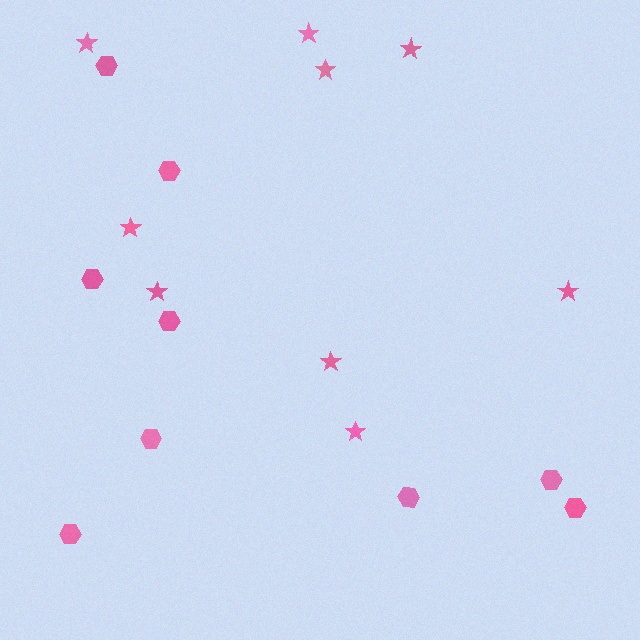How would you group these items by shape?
There are 2 groups: one group of hexagons (9) and one group of stars (9).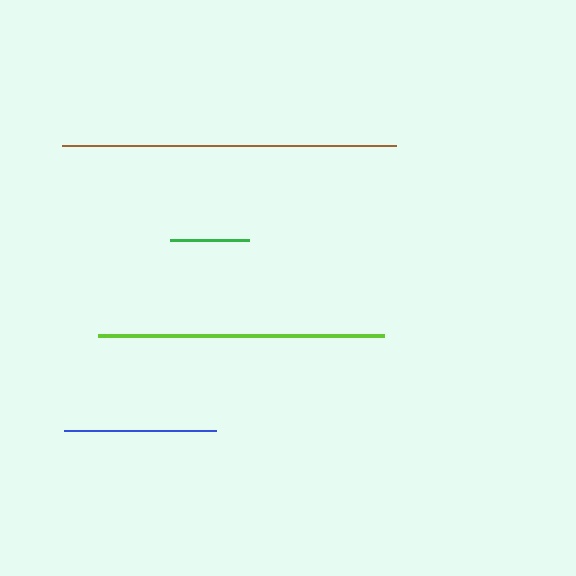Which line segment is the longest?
The brown line is the longest at approximately 334 pixels.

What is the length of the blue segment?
The blue segment is approximately 152 pixels long.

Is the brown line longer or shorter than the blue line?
The brown line is longer than the blue line.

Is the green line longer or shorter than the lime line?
The lime line is longer than the green line.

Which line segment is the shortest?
The green line is the shortest at approximately 79 pixels.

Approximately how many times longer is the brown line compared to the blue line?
The brown line is approximately 2.2 times the length of the blue line.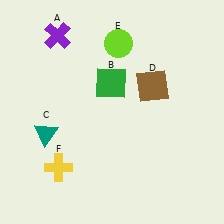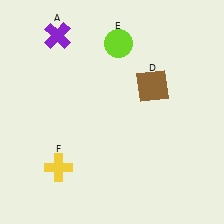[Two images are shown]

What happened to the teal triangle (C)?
The teal triangle (C) was removed in Image 2. It was in the bottom-left area of Image 1.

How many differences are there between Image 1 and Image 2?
There are 2 differences between the two images.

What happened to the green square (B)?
The green square (B) was removed in Image 2. It was in the top-left area of Image 1.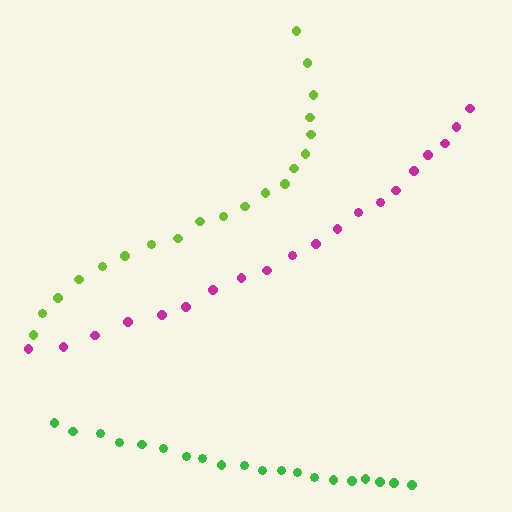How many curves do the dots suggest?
There are 3 distinct paths.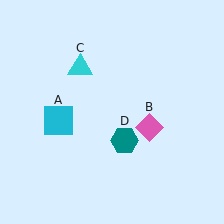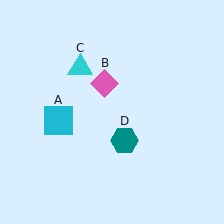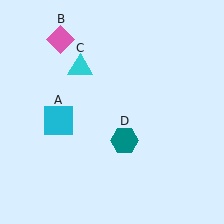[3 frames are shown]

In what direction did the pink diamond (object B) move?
The pink diamond (object B) moved up and to the left.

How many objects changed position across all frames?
1 object changed position: pink diamond (object B).